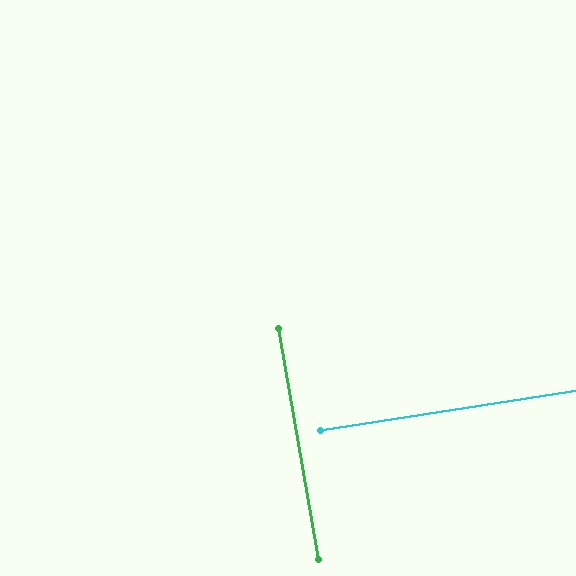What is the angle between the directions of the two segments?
Approximately 89 degrees.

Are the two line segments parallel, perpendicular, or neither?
Perpendicular — they meet at approximately 89°.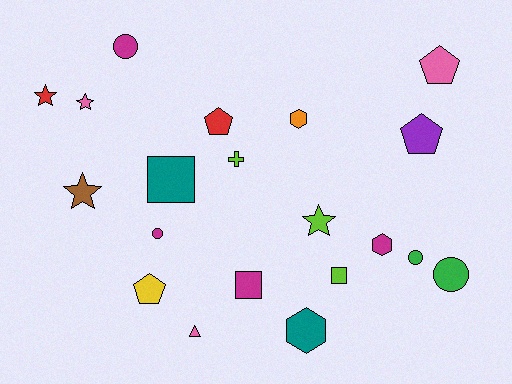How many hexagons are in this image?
There are 3 hexagons.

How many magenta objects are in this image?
There are 4 magenta objects.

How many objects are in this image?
There are 20 objects.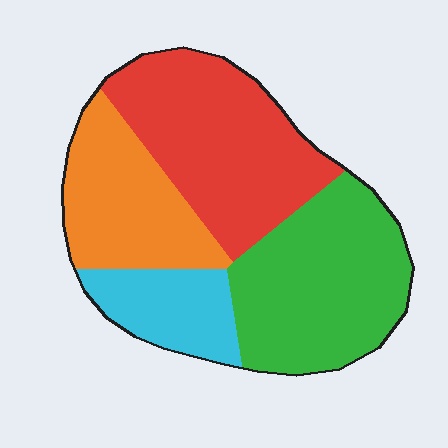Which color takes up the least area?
Cyan, at roughly 15%.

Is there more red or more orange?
Red.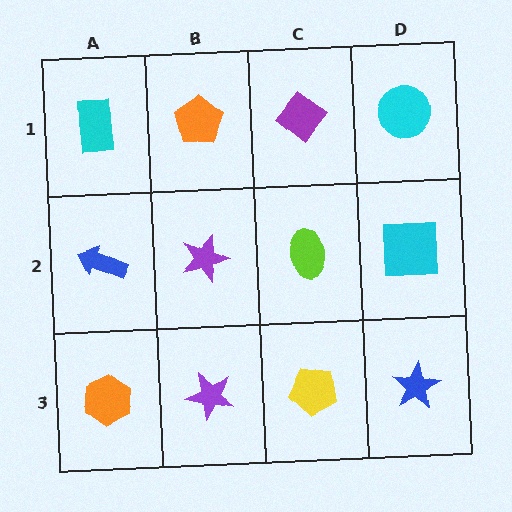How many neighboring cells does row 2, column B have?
4.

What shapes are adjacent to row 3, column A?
A blue arrow (row 2, column A), a purple star (row 3, column B).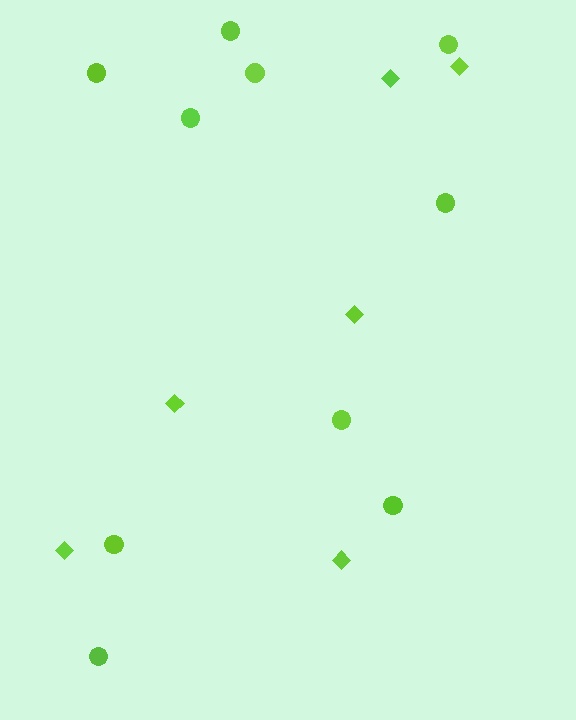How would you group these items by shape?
There are 2 groups: one group of diamonds (6) and one group of circles (10).